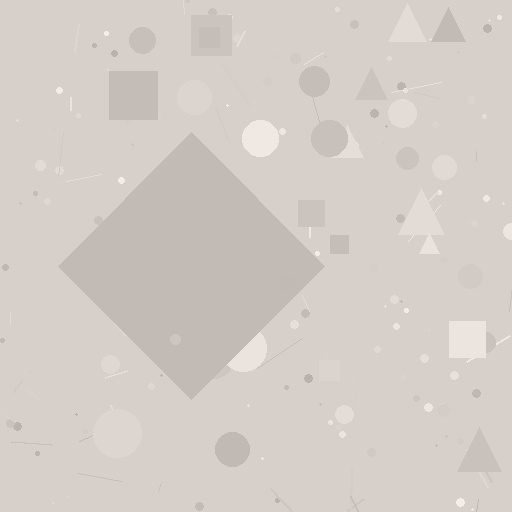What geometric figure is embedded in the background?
A diamond is embedded in the background.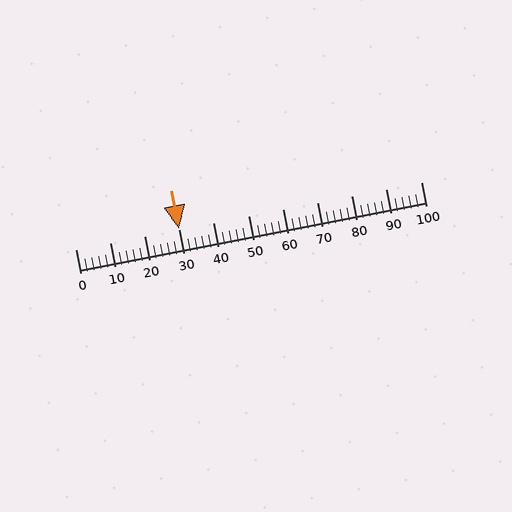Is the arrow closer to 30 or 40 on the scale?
The arrow is closer to 30.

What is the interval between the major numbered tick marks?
The major tick marks are spaced 10 units apart.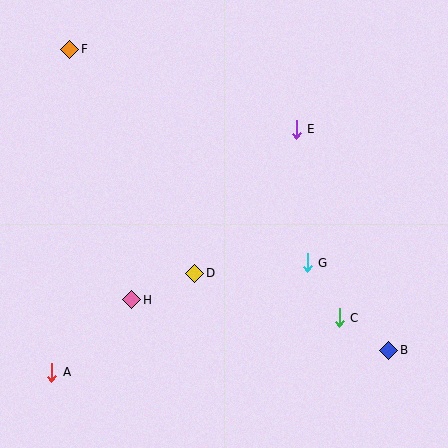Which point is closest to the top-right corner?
Point E is closest to the top-right corner.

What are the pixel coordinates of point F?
Point F is at (70, 50).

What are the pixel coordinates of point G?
Point G is at (307, 263).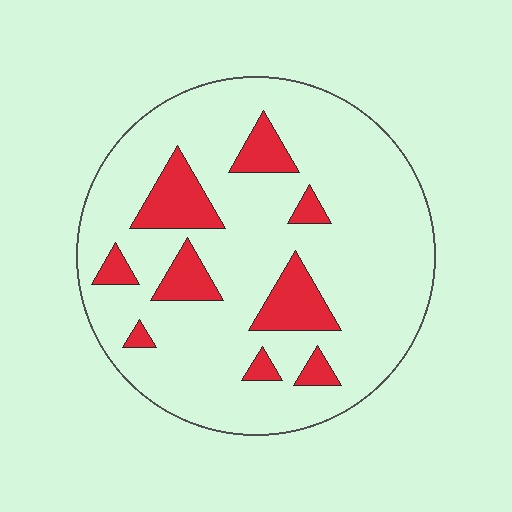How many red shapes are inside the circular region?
9.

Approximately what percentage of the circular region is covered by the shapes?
Approximately 15%.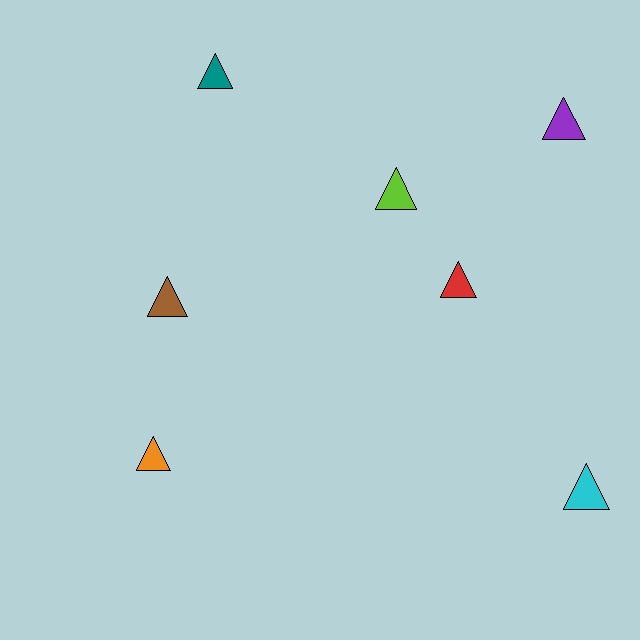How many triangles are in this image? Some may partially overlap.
There are 7 triangles.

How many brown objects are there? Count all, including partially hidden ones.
There is 1 brown object.